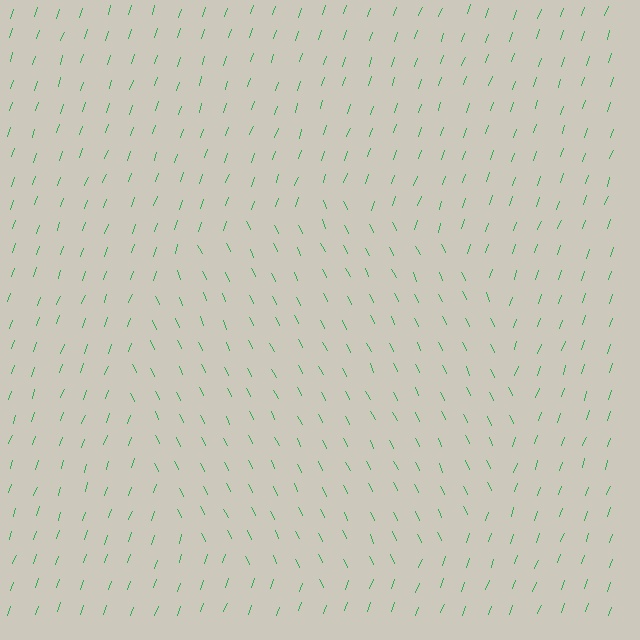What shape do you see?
I see a circle.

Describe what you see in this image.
The image is filled with small green line segments. A circle region in the image has lines oriented differently from the surrounding lines, creating a visible texture boundary.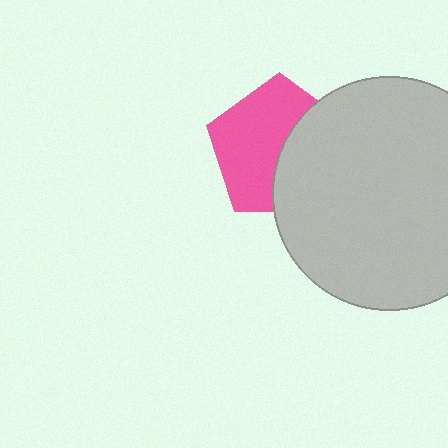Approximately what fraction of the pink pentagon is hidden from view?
Roughly 42% of the pink pentagon is hidden behind the light gray circle.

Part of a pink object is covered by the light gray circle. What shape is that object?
It is a pentagon.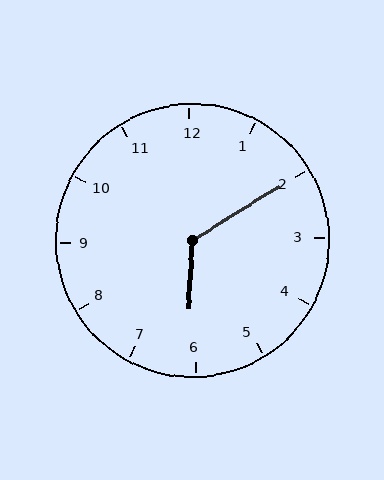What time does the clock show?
6:10.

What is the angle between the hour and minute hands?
Approximately 125 degrees.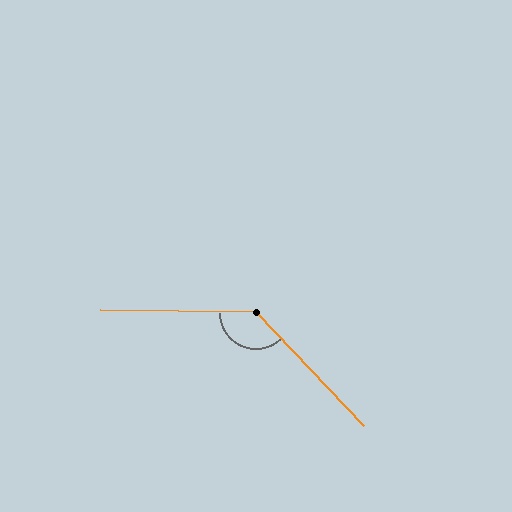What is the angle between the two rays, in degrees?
Approximately 134 degrees.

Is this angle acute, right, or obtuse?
It is obtuse.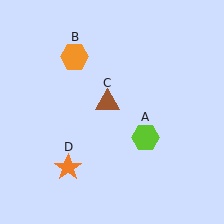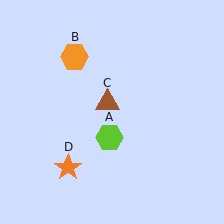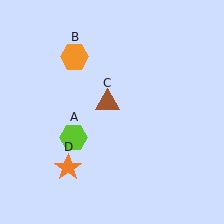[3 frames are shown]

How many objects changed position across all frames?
1 object changed position: lime hexagon (object A).